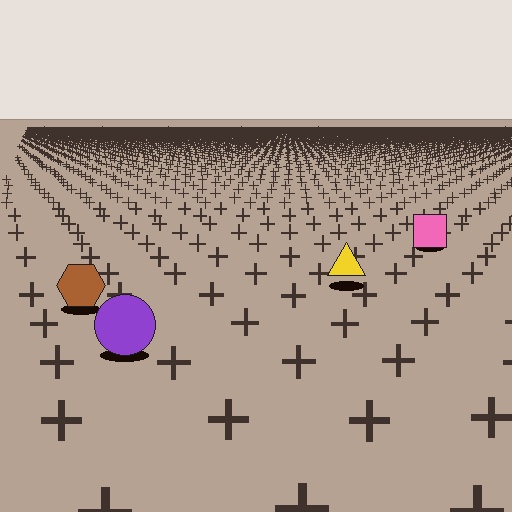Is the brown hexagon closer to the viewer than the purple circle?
No. The purple circle is closer — you can tell from the texture gradient: the ground texture is coarser near it.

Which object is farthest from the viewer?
The pink square is farthest from the viewer. It appears smaller and the ground texture around it is denser.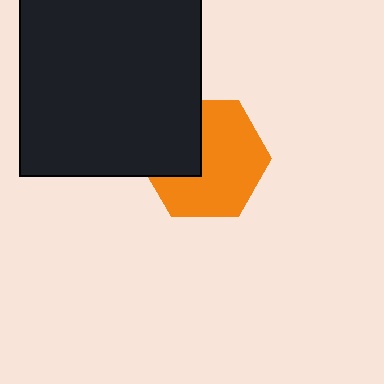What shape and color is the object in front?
The object in front is a black square.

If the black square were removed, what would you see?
You would see the complete orange hexagon.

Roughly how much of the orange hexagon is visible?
Most of it is visible (roughly 67%).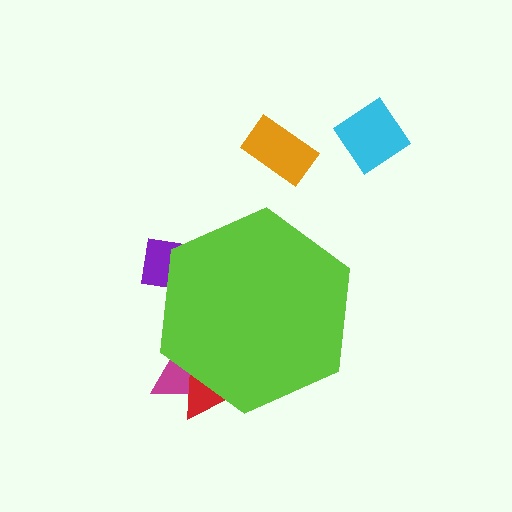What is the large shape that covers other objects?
A lime hexagon.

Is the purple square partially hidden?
Yes, the purple square is partially hidden behind the lime hexagon.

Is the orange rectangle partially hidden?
No, the orange rectangle is fully visible.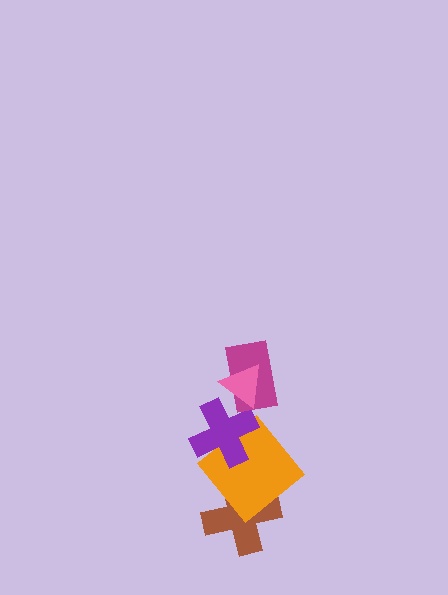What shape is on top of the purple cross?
The magenta rectangle is on top of the purple cross.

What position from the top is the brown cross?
The brown cross is 5th from the top.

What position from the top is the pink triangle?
The pink triangle is 1st from the top.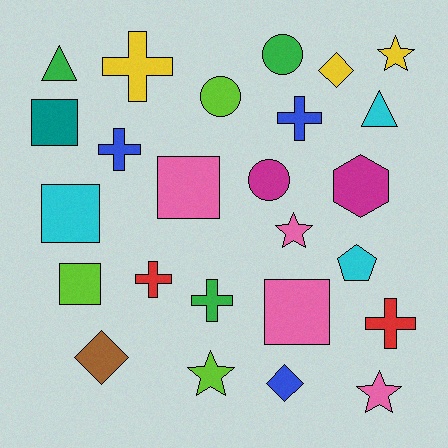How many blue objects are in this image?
There are 3 blue objects.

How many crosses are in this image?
There are 6 crosses.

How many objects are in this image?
There are 25 objects.